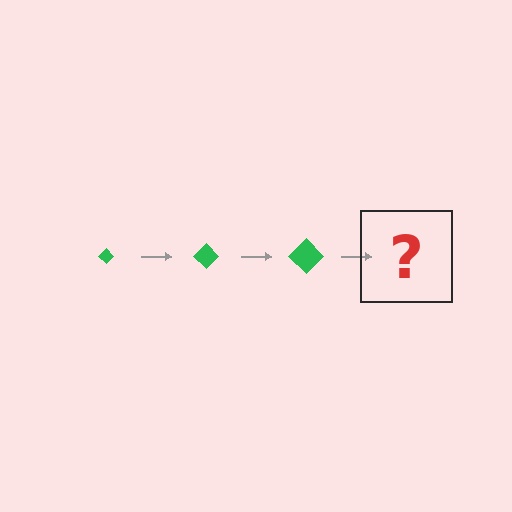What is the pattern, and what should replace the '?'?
The pattern is that the diamond gets progressively larger each step. The '?' should be a green diamond, larger than the previous one.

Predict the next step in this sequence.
The next step is a green diamond, larger than the previous one.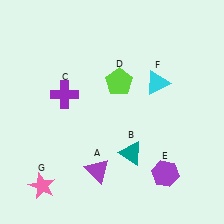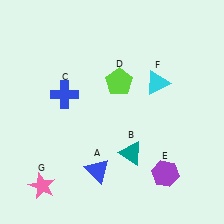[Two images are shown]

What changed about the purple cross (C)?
In Image 1, C is purple. In Image 2, it changed to blue.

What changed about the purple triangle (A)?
In Image 1, A is purple. In Image 2, it changed to blue.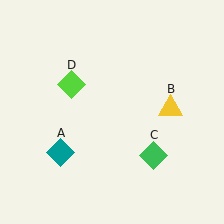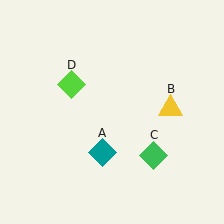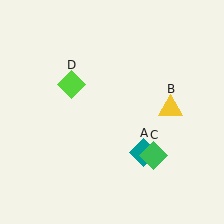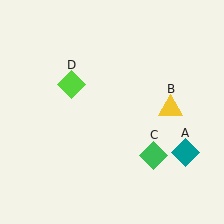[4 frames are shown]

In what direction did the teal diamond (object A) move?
The teal diamond (object A) moved right.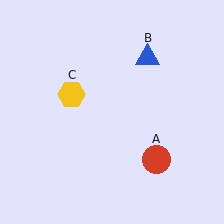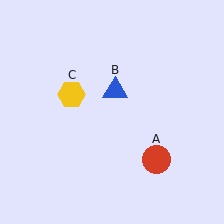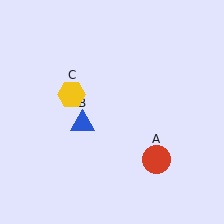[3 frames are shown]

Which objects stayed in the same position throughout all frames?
Red circle (object A) and yellow hexagon (object C) remained stationary.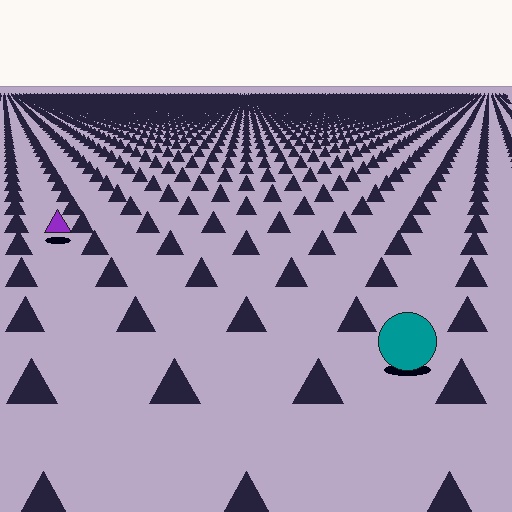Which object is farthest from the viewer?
The purple triangle is farthest from the viewer. It appears smaller and the ground texture around it is denser.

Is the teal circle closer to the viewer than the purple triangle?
Yes. The teal circle is closer — you can tell from the texture gradient: the ground texture is coarser near it.